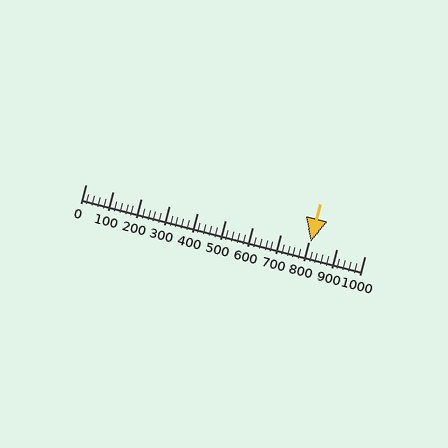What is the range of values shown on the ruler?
The ruler shows values from 0 to 1000.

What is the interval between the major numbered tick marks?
The major tick marks are spaced 100 units apart.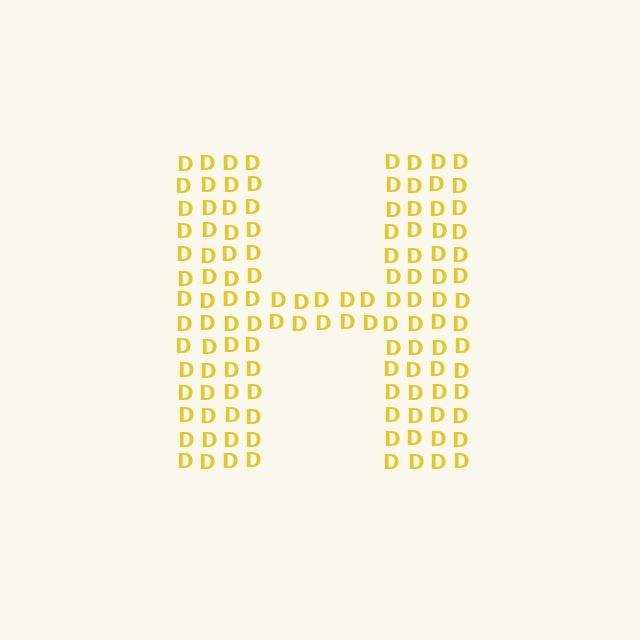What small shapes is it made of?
It is made of small letter D's.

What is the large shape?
The large shape is the letter H.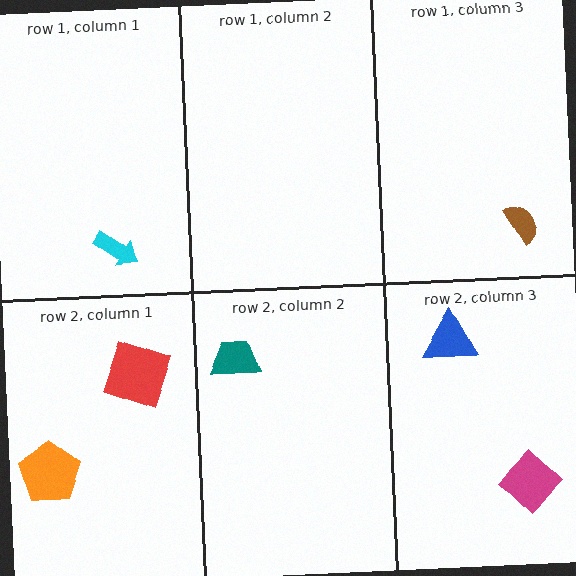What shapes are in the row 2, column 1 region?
The red square, the orange pentagon.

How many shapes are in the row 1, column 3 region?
1.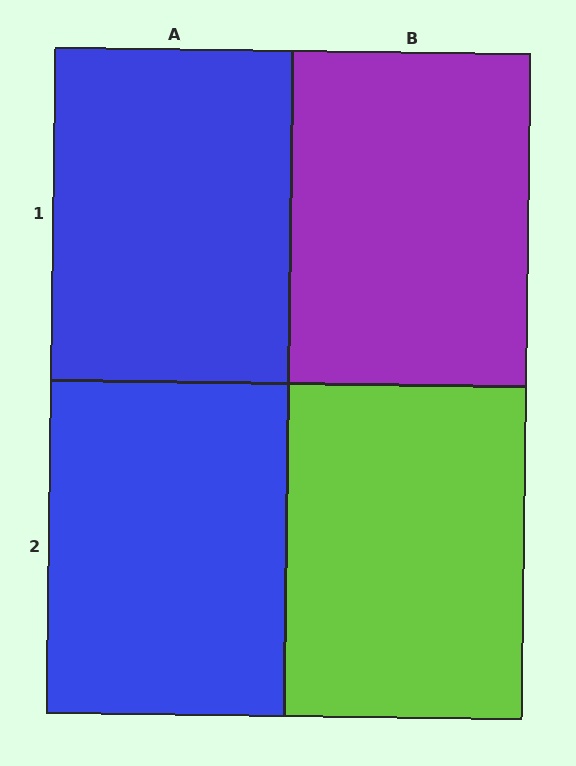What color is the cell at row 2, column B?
Lime.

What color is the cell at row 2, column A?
Blue.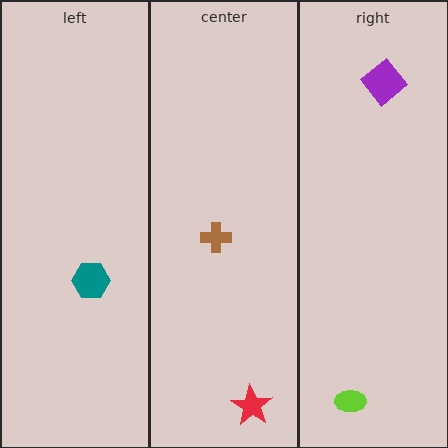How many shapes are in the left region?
1.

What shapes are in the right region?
The lime ellipse, the purple diamond.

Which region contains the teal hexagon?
The left region.